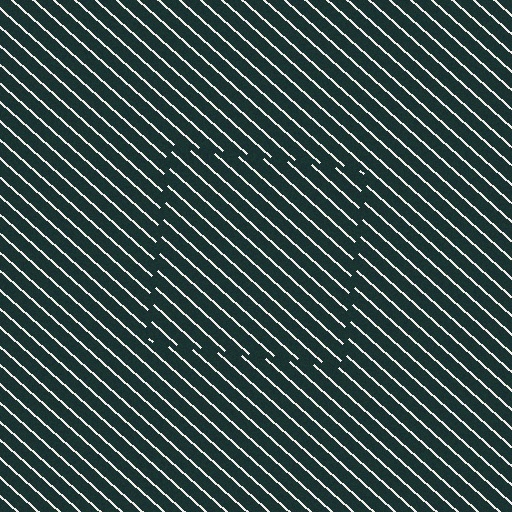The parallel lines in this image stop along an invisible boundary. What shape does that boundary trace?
An illusory square. The interior of the shape contains the same grating, shifted by half a period — the contour is defined by the phase discontinuity where line-ends from the inner and outer gratings abut.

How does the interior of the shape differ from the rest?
The interior of the shape contains the same grating, shifted by half a period — the contour is defined by the phase discontinuity where line-ends from the inner and outer gratings abut.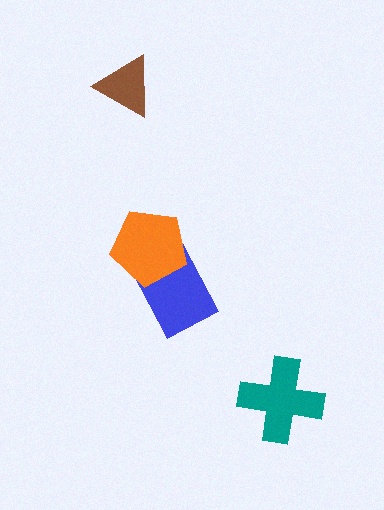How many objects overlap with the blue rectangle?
1 object overlaps with the blue rectangle.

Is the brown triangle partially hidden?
No, no other shape covers it.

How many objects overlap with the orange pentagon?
1 object overlaps with the orange pentagon.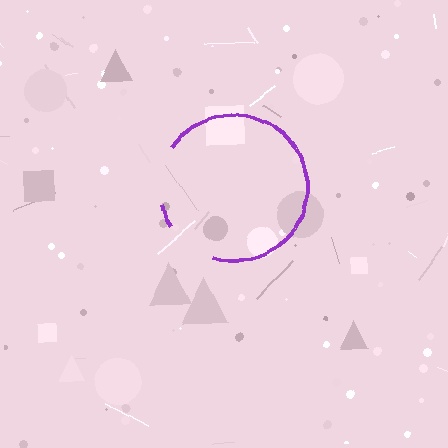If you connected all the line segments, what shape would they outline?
They would outline a circle.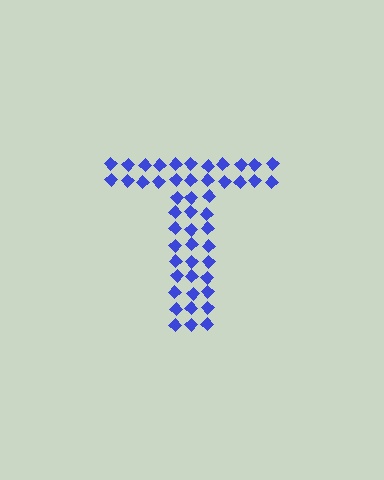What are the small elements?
The small elements are diamonds.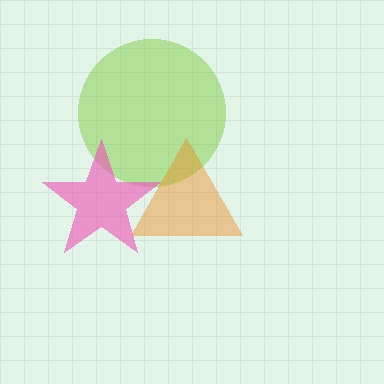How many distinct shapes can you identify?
There are 3 distinct shapes: a lime circle, an orange triangle, a pink star.